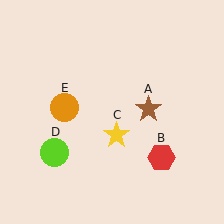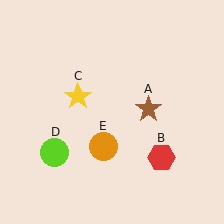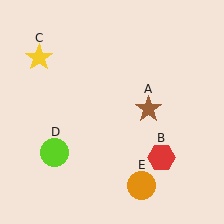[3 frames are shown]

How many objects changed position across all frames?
2 objects changed position: yellow star (object C), orange circle (object E).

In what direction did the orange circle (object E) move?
The orange circle (object E) moved down and to the right.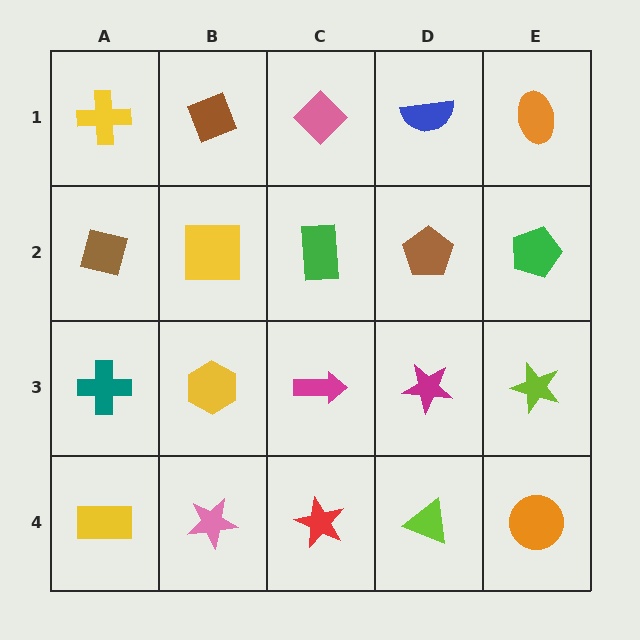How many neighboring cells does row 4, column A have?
2.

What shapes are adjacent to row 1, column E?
A green pentagon (row 2, column E), a blue semicircle (row 1, column D).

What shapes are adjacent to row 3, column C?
A green rectangle (row 2, column C), a red star (row 4, column C), a yellow hexagon (row 3, column B), a magenta star (row 3, column D).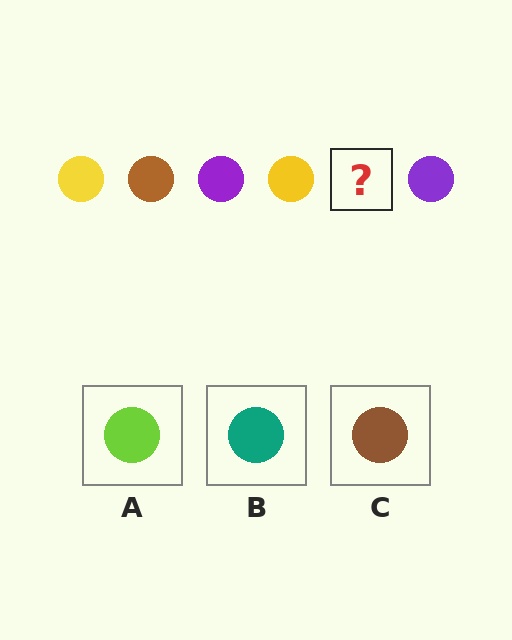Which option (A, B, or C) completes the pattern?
C.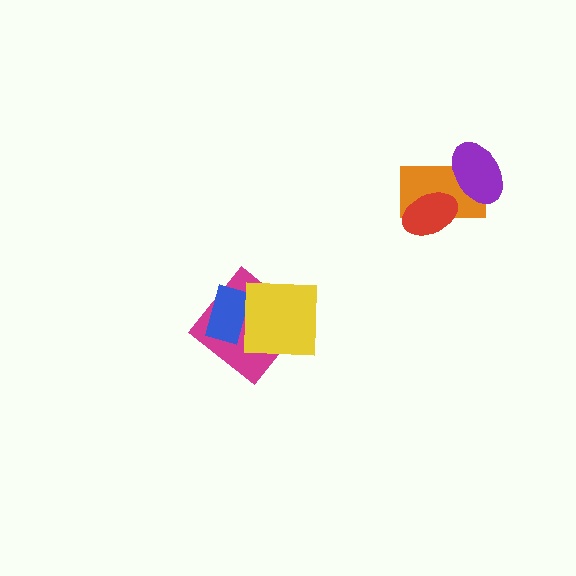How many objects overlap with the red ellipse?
1 object overlaps with the red ellipse.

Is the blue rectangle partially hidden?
Yes, it is partially covered by another shape.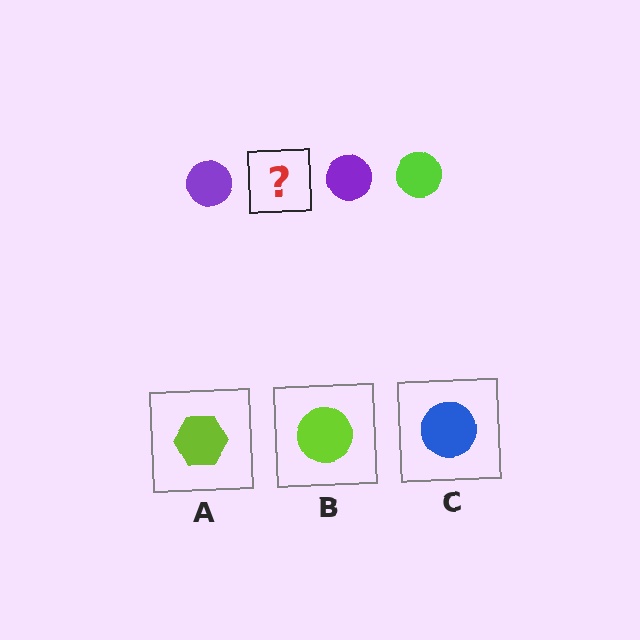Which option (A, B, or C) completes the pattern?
B.